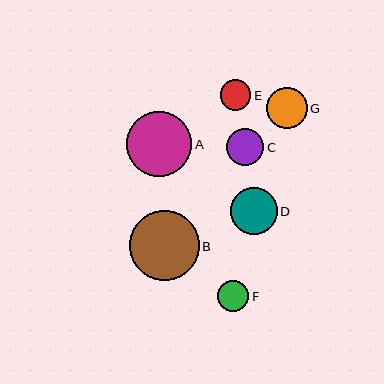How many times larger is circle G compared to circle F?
Circle G is approximately 1.3 times the size of circle F.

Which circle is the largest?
Circle B is the largest with a size of approximately 70 pixels.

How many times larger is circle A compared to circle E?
Circle A is approximately 2.1 times the size of circle E.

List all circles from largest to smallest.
From largest to smallest: B, A, D, G, C, F, E.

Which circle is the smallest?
Circle E is the smallest with a size of approximately 30 pixels.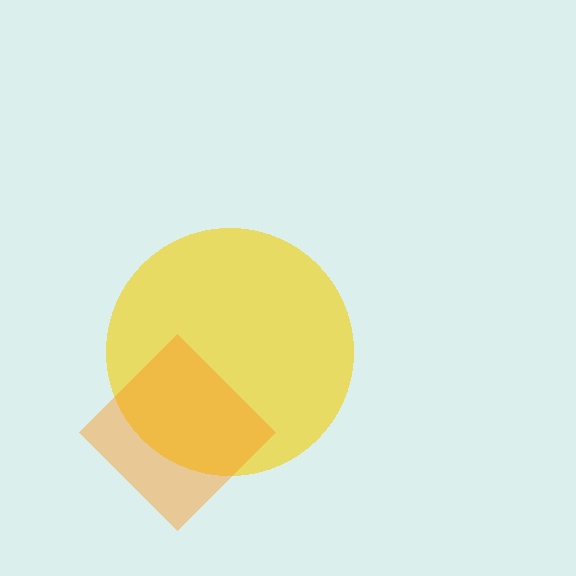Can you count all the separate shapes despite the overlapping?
Yes, there are 2 separate shapes.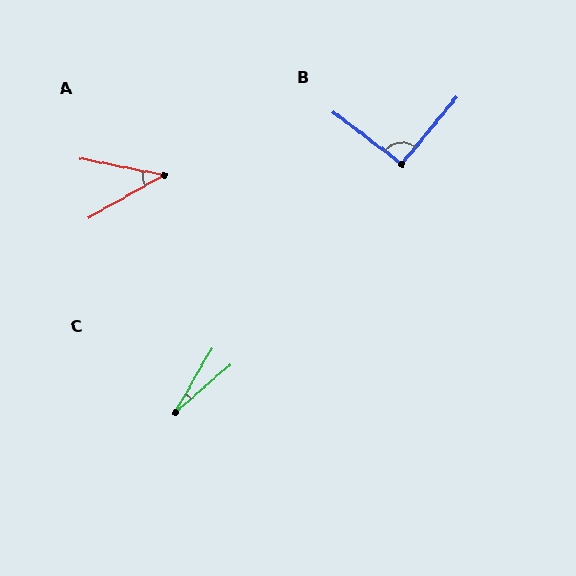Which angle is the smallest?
C, at approximately 19 degrees.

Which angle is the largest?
B, at approximately 92 degrees.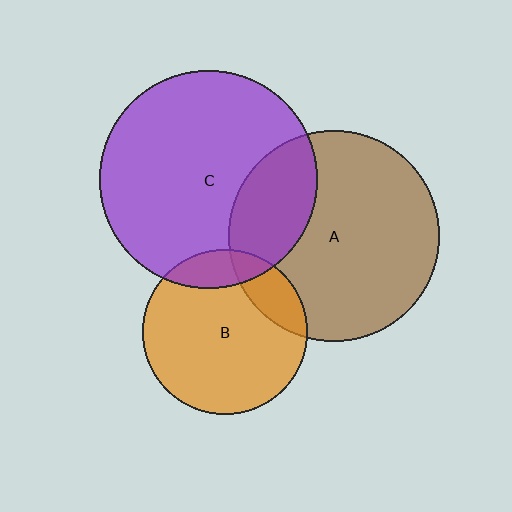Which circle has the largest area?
Circle C (purple).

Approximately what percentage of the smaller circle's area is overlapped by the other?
Approximately 15%.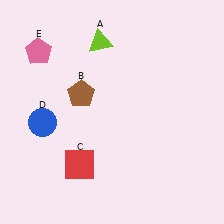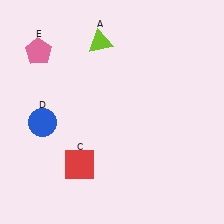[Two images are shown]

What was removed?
The brown pentagon (B) was removed in Image 2.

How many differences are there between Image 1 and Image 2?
There is 1 difference between the two images.